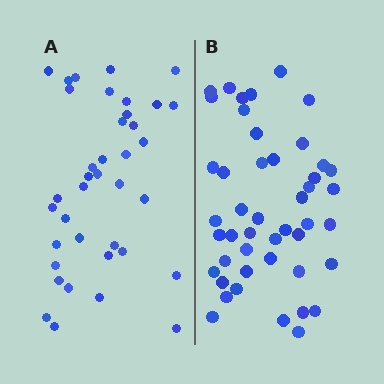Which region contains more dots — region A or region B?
Region B (the right region) has more dots.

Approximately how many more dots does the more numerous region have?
Region B has roughly 8 or so more dots than region A.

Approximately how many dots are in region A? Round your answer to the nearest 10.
About 40 dots. (The exact count is 38, which rounds to 40.)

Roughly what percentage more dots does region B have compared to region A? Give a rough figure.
About 20% more.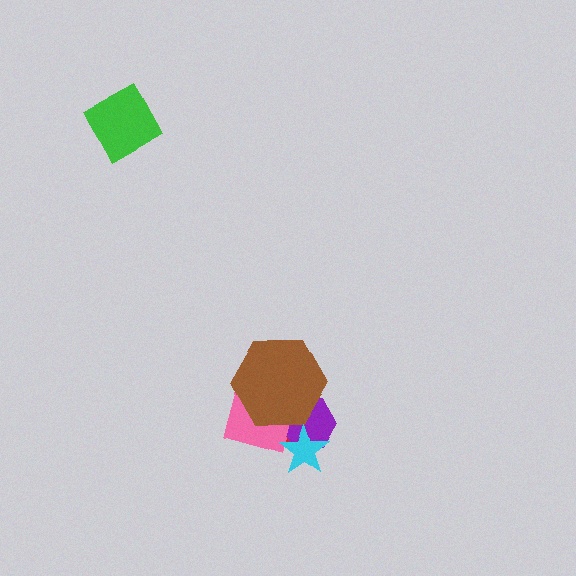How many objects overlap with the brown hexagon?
3 objects overlap with the brown hexagon.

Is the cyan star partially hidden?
No, no other shape covers it.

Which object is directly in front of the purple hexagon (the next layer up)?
The pink diamond is directly in front of the purple hexagon.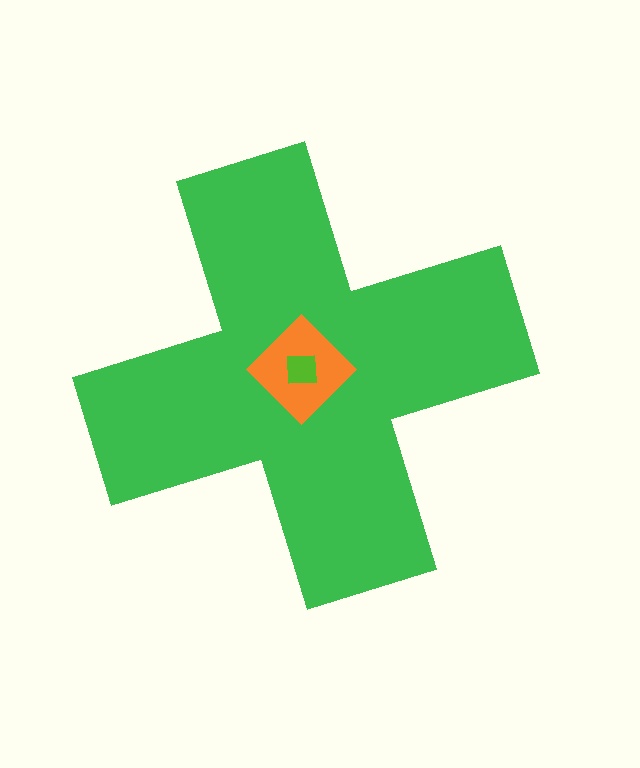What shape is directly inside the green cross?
The orange diamond.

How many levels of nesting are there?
3.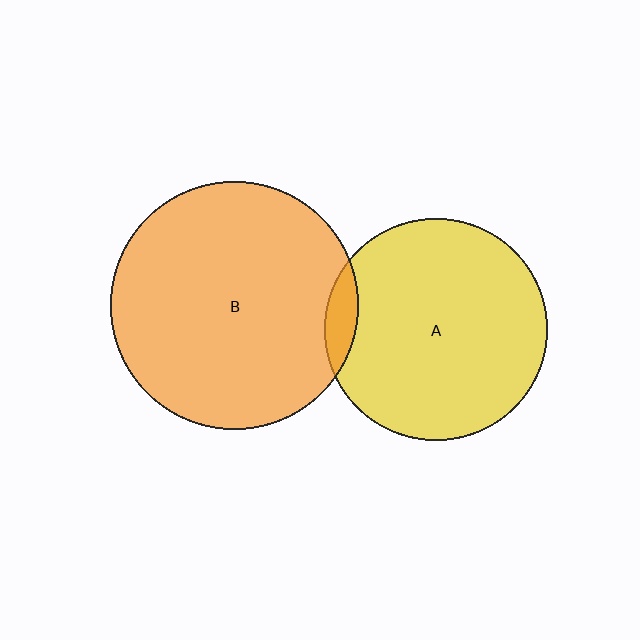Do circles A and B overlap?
Yes.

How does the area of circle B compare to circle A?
Approximately 1.2 times.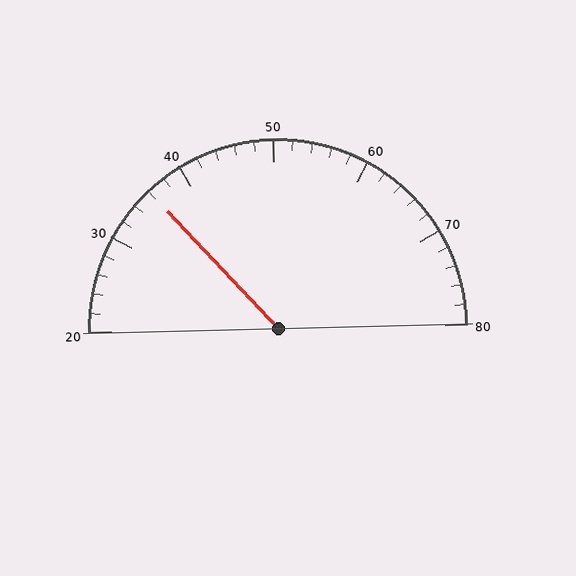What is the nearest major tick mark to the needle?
The nearest major tick mark is 40.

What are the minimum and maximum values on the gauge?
The gauge ranges from 20 to 80.